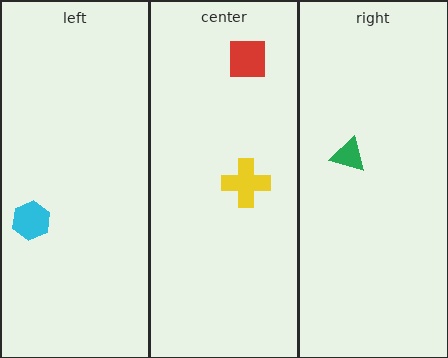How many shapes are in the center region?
2.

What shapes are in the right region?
The green triangle.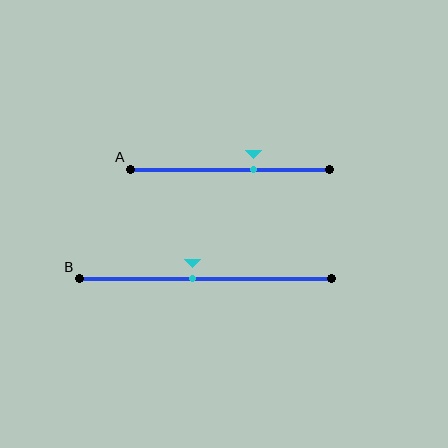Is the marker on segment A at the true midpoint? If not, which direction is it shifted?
No, the marker on segment A is shifted to the right by about 11% of the segment length.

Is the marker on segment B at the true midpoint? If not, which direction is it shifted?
No, the marker on segment B is shifted to the left by about 5% of the segment length.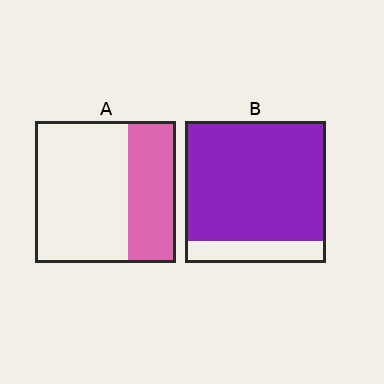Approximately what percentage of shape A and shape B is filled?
A is approximately 35% and B is approximately 85%.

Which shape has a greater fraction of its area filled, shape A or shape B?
Shape B.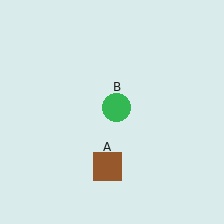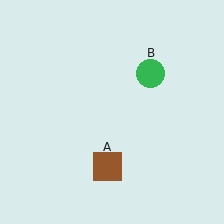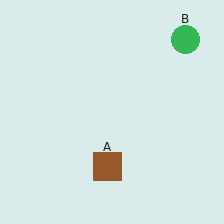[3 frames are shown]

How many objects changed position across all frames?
1 object changed position: green circle (object B).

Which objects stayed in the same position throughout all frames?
Brown square (object A) remained stationary.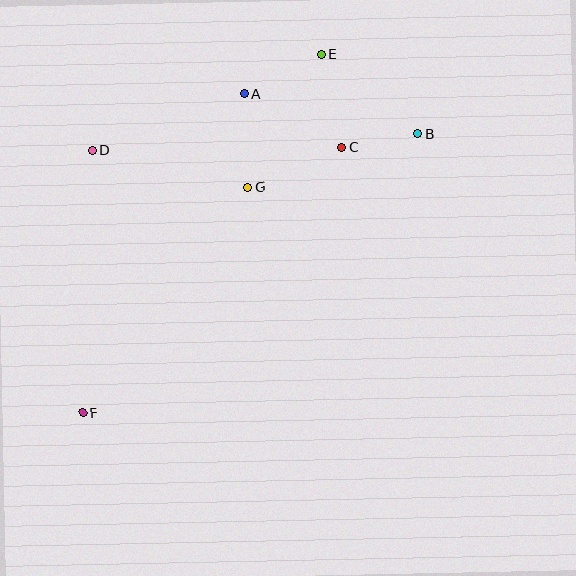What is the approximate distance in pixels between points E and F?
The distance between E and F is approximately 430 pixels.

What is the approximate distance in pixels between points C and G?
The distance between C and G is approximately 102 pixels.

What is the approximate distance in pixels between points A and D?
The distance between A and D is approximately 162 pixels.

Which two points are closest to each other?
Points B and C are closest to each other.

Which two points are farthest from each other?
Points B and F are farthest from each other.